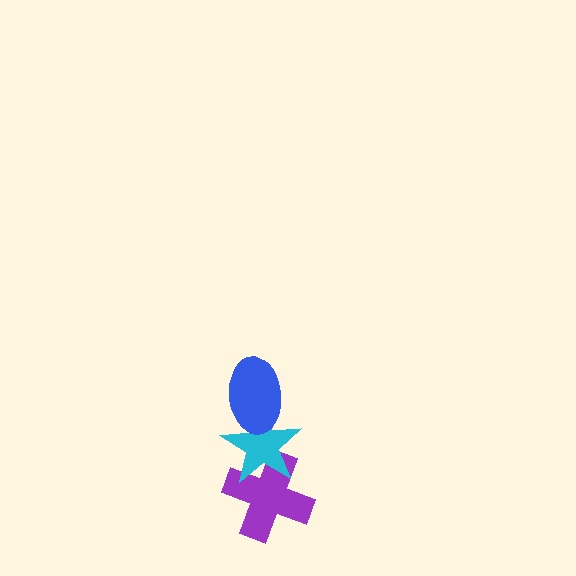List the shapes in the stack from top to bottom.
From top to bottom: the blue ellipse, the cyan star, the purple cross.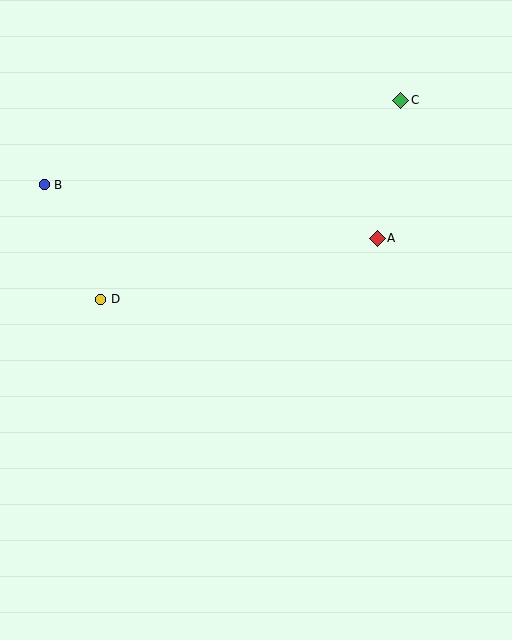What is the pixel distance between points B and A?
The distance between B and A is 337 pixels.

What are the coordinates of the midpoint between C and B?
The midpoint between C and B is at (223, 142).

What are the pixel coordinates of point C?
Point C is at (401, 100).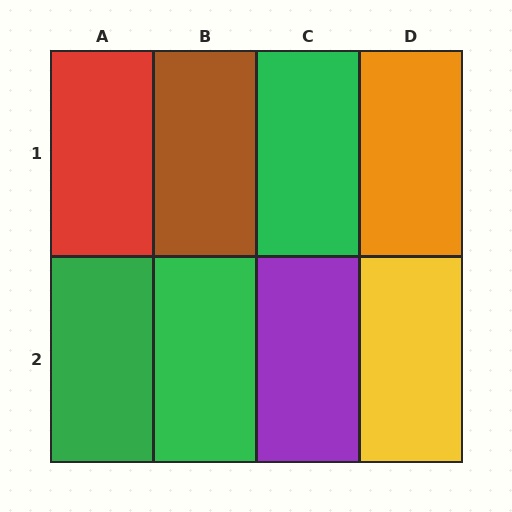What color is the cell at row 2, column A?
Green.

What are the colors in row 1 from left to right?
Red, brown, green, orange.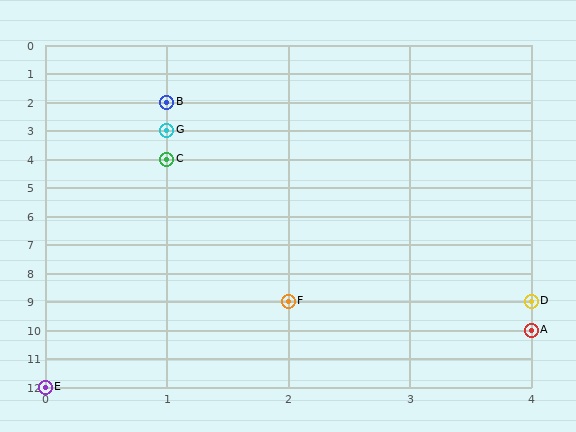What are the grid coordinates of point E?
Point E is at grid coordinates (0, 12).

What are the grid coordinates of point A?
Point A is at grid coordinates (4, 10).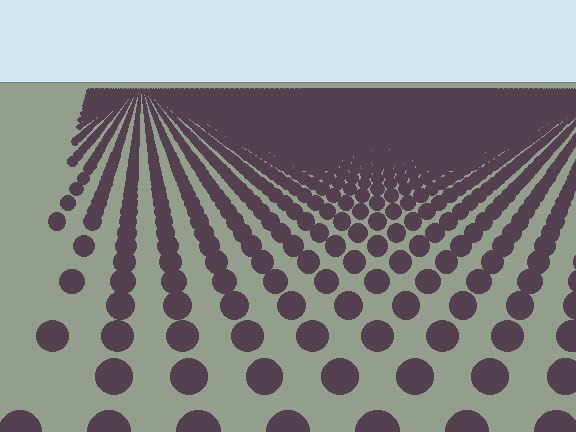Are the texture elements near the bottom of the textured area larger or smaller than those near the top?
Larger. Near the bottom, elements are closer to the viewer and appear at a bigger on-screen size.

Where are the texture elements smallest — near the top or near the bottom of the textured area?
Near the top.